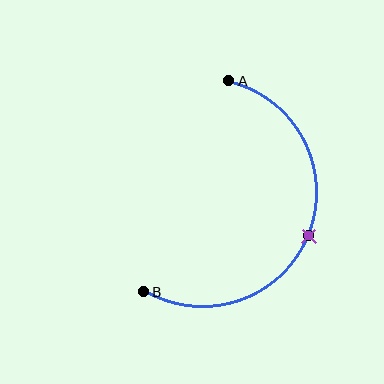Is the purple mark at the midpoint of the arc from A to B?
Yes. The purple mark lies on the arc at equal arc-length from both A and B — it is the arc midpoint.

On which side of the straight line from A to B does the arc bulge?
The arc bulges to the right of the straight line connecting A and B.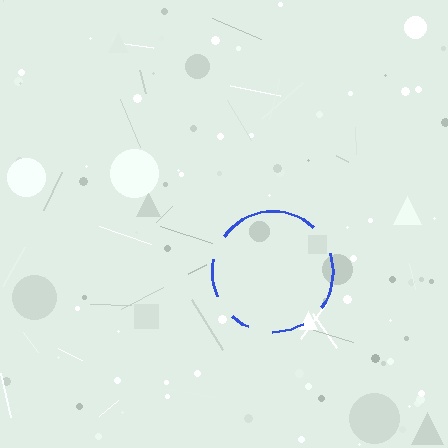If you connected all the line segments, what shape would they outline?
They would outline a circle.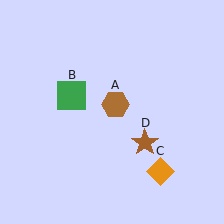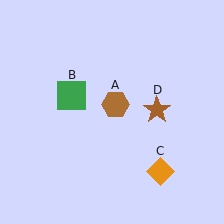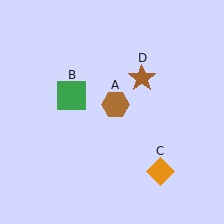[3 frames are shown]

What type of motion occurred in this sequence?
The brown star (object D) rotated counterclockwise around the center of the scene.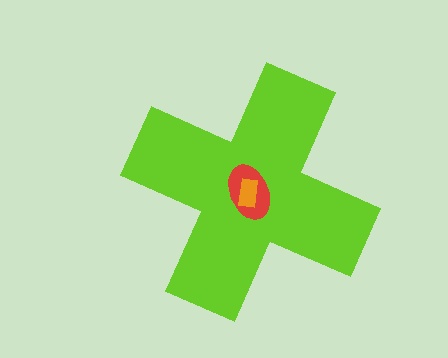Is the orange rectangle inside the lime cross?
Yes.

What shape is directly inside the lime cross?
The red ellipse.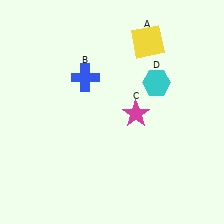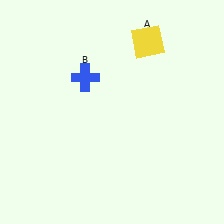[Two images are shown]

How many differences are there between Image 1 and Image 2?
There are 2 differences between the two images.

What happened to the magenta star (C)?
The magenta star (C) was removed in Image 2. It was in the bottom-right area of Image 1.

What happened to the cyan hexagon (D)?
The cyan hexagon (D) was removed in Image 2. It was in the top-right area of Image 1.